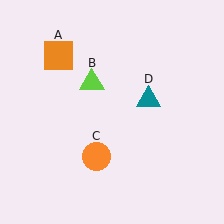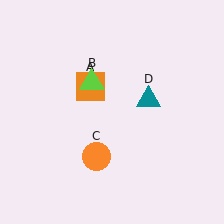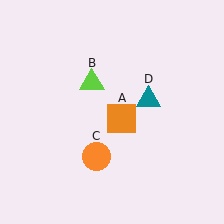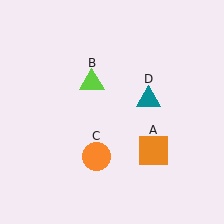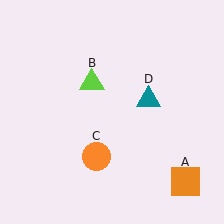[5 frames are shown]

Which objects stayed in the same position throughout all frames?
Lime triangle (object B) and orange circle (object C) and teal triangle (object D) remained stationary.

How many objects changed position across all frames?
1 object changed position: orange square (object A).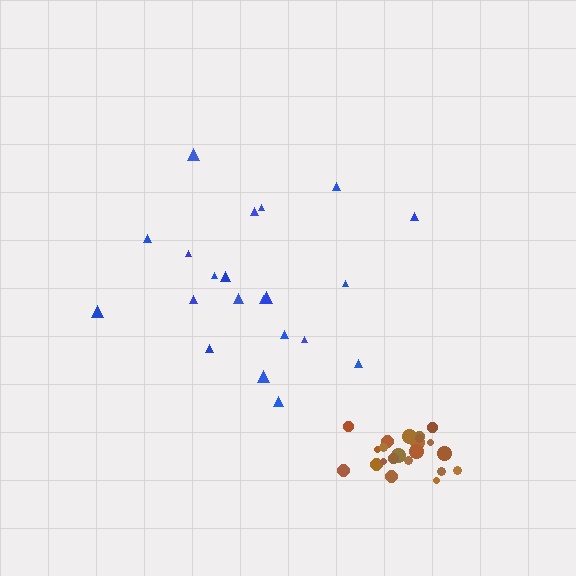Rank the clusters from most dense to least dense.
brown, blue.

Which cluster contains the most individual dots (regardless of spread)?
Brown (22).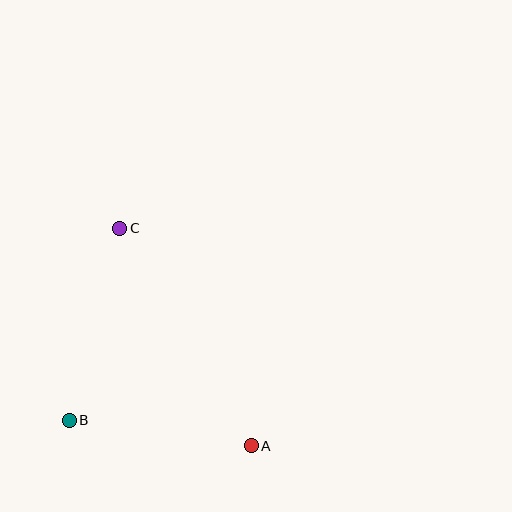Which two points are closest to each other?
Points A and B are closest to each other.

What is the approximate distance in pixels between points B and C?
The distance between B and C is approximately 199 pixels.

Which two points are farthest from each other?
Points A and C are farthest from each other.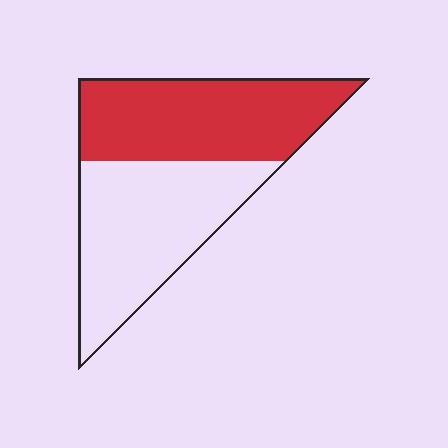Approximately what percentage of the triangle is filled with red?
Approximately 50%.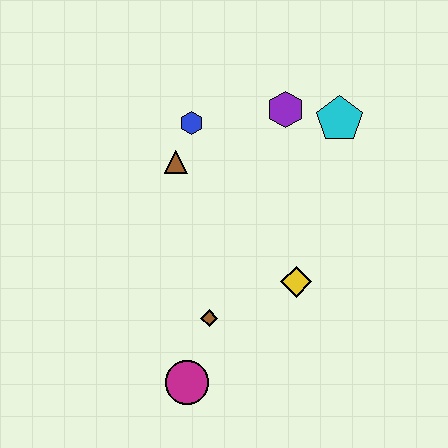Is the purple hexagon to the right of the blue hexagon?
Yes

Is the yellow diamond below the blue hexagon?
Yes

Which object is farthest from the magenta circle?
The cyan pentagon is farthest from the magenta circle.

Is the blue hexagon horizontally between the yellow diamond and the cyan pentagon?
No